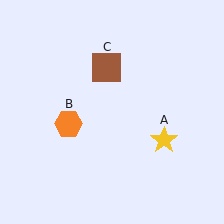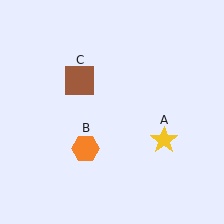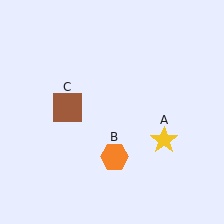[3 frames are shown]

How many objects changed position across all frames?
2 objects changed position: orange hexagon (object B), brown square (object C).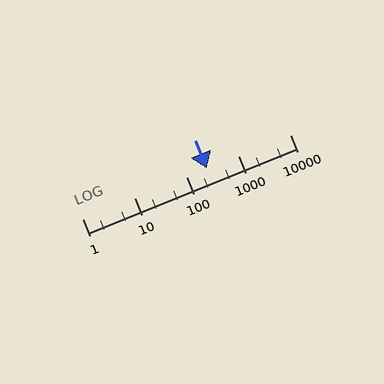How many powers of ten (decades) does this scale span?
The scale spans 4 decades, from 1 to 10000.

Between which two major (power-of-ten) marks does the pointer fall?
The pointer is between 100 and 1000.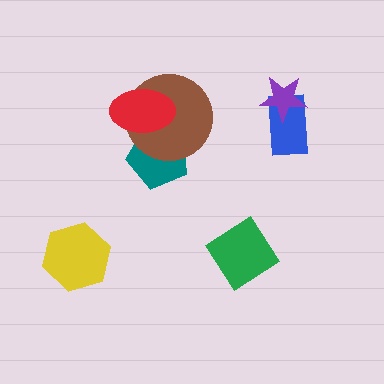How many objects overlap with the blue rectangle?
1 object overlaps with the blue rectangle.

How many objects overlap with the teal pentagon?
2 objects overlap with the teal pentagon.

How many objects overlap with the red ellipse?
2 objects overlap with the red ellipse.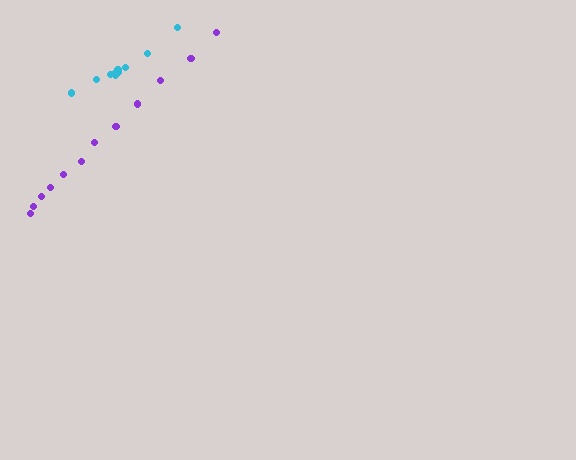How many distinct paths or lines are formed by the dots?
There are 2 distinct paths.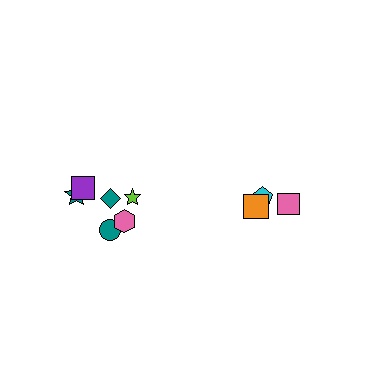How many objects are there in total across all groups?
There are 10 objects.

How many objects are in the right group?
There are 4 objects.